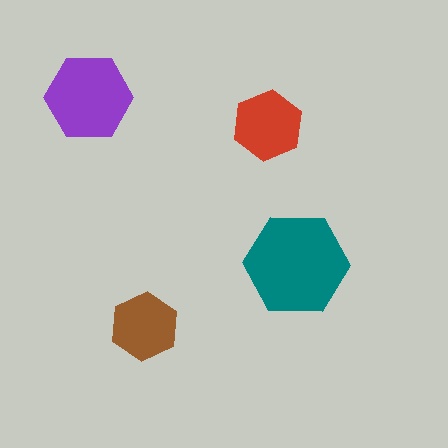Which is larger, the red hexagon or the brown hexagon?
The red one.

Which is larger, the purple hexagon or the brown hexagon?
The purple one.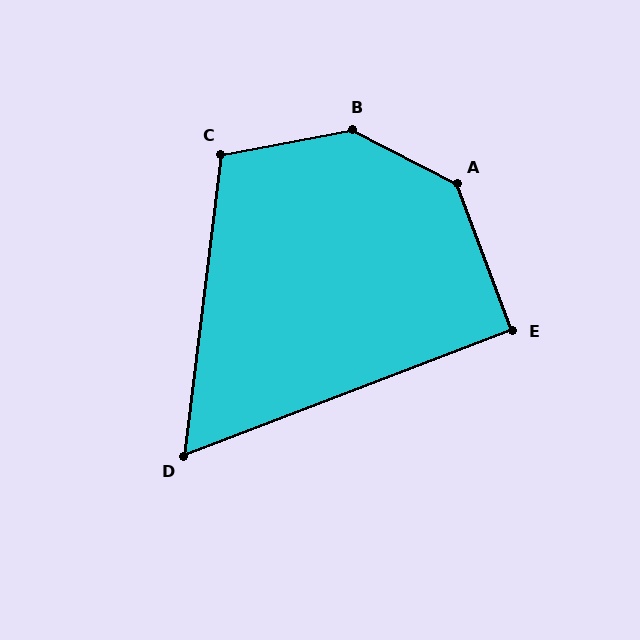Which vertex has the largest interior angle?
B, at approximately 142 degrees.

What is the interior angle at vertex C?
Approximately 108 degrees (obtuse).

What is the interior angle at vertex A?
Approximately 138 degrees (obtuse).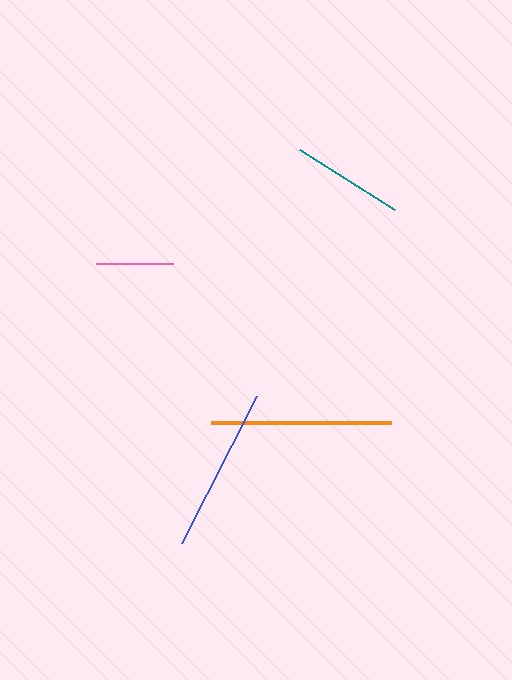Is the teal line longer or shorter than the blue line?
The blue line is longer than the teal line.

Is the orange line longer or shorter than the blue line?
The orange line is longer than the blue line.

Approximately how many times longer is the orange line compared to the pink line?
The orange line is approximately 2.3 times the length of the pink line.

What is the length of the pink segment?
The pink segment is approximately 77 pixels long.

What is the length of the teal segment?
The teal segment is approximately 113 pixels long.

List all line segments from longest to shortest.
From longest to shortest: orange, blue, teal, pink.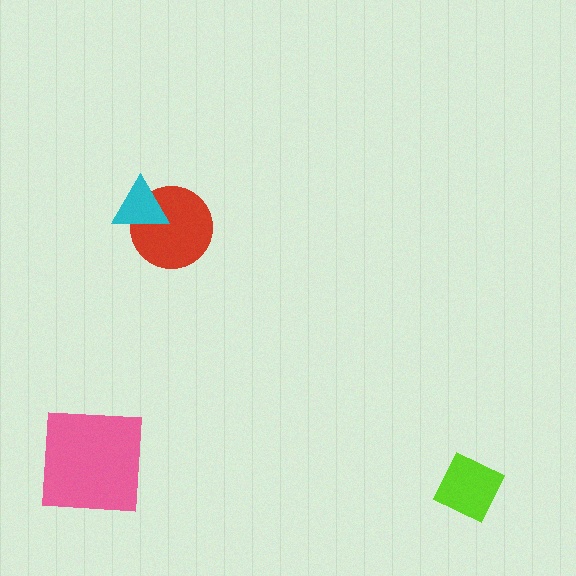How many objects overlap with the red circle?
1 object overlaps with the red circle.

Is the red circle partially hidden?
Yes, it is partially covered by another shape.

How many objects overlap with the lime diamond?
0 objects overlap with the lime diamond.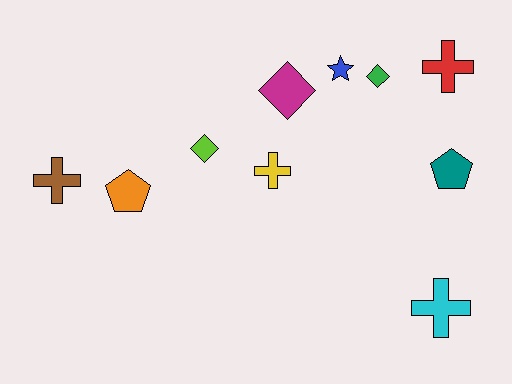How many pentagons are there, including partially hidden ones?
There are 2 pentagons.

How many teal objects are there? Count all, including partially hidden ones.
There is 1 teal object.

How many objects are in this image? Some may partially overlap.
There are 10 objects.